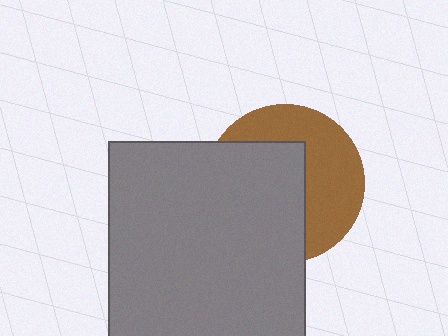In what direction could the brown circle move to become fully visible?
The brown circle could move right. That would shift it out from behind the gray square entirely.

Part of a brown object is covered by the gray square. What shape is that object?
It is a circle.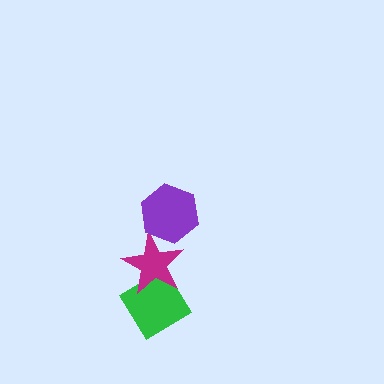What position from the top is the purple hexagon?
The purple hexagon is 1st from the top.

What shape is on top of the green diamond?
The magenta star is on top of the green diamond.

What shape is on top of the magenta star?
The purple hexagon is on top of the magenta star.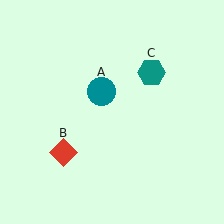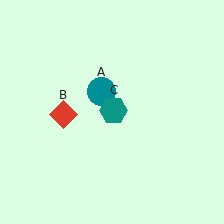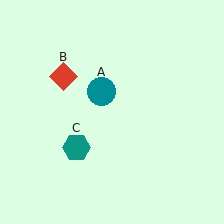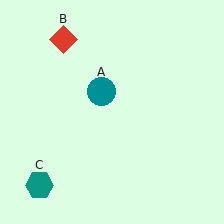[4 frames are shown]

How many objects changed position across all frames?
2 objects changed position: red diamond (object B), teal hexagon (object C).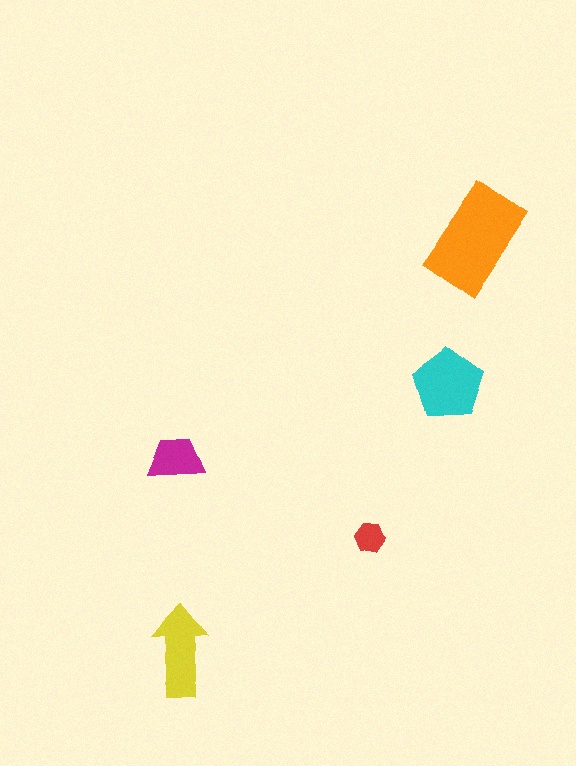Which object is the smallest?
The red hexagon.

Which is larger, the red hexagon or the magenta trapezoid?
The magenta trapezoid.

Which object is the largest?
The orange rectangle.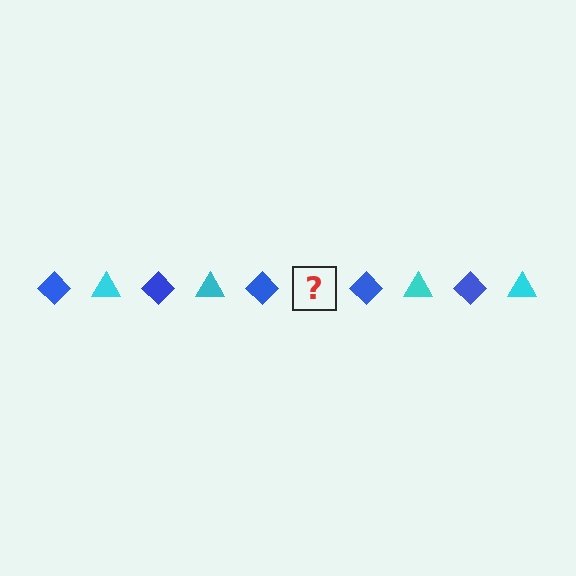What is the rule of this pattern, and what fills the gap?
The rule is that the pattern alternates between blue diamond and cyan triangle. The gap should be filled with a cyan triangle.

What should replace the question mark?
The question mark should be replaced with a cyan triangle.